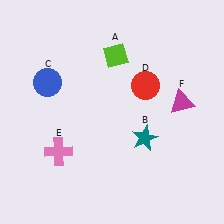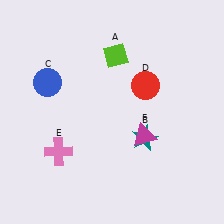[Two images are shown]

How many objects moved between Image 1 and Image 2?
1 object moved between the two images.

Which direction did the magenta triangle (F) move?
The magenta triangle (F) moved left.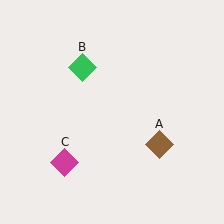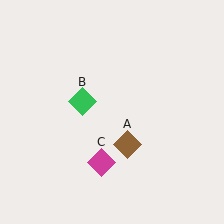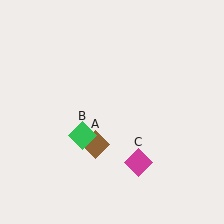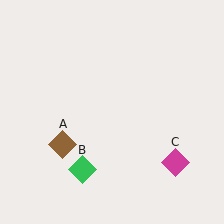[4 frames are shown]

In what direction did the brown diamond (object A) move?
The brown diamond (object A) moved left.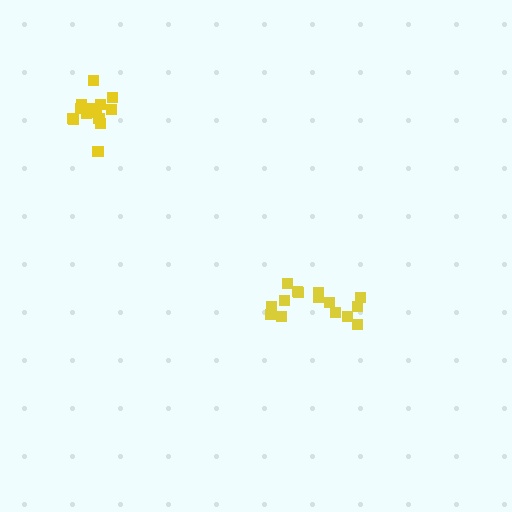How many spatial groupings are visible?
There are 2 spatial groupings.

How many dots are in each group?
Group 1: 15 dots, Group 2: 15 dots (30 total).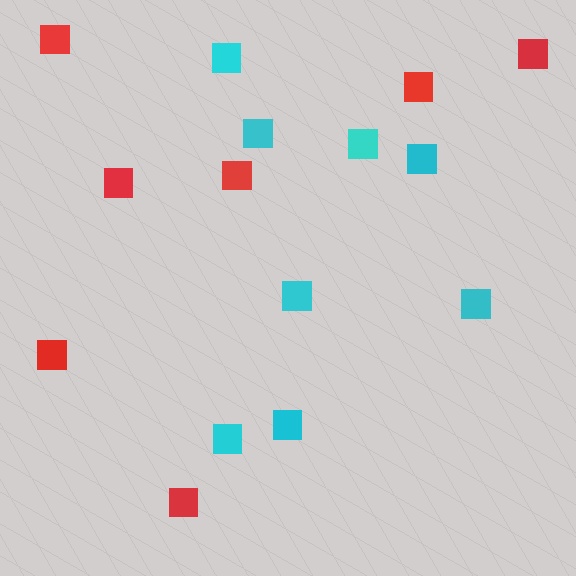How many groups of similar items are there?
There are 2 groups: one group of cyan squares (8) and one group of red squares (7).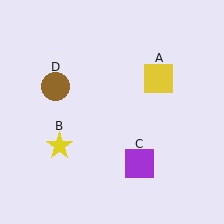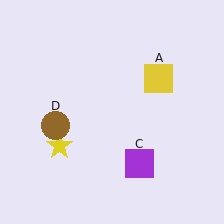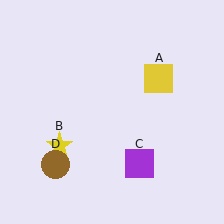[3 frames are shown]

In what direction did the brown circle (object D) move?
The brown circle (object D) moved down.